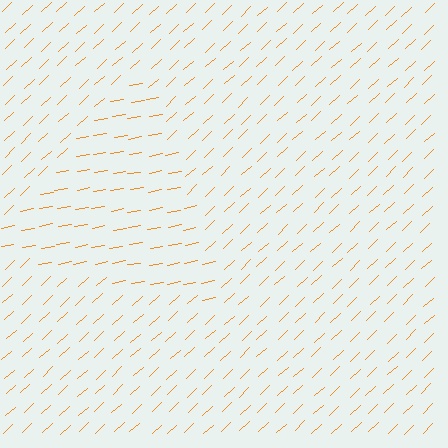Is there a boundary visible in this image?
Yes, there is a texture boundary formed by a change in line orientation.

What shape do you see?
I see a triangle.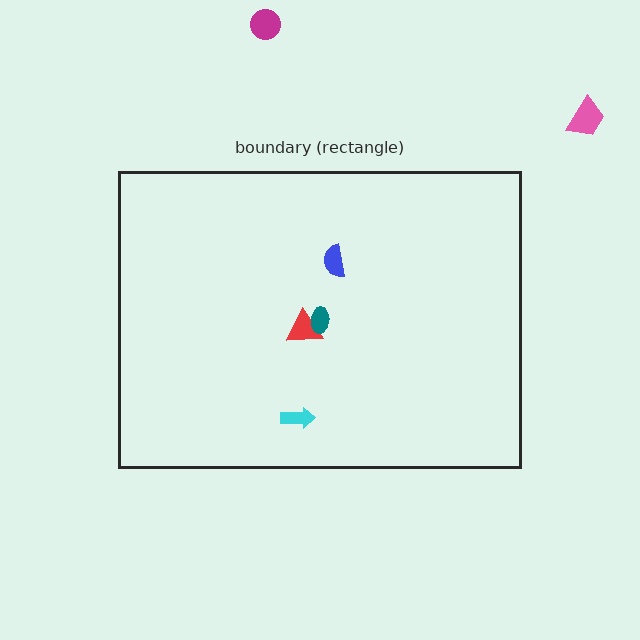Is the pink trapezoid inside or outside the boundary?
Outside.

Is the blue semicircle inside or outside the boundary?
Inside.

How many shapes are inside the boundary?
4 inside, 2 outside.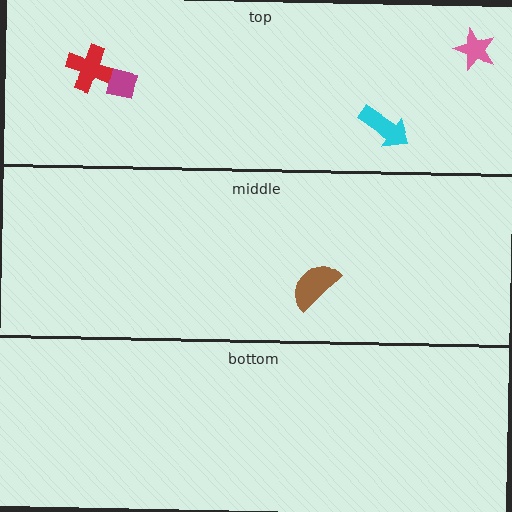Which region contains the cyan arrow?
The top region.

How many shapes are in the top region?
4.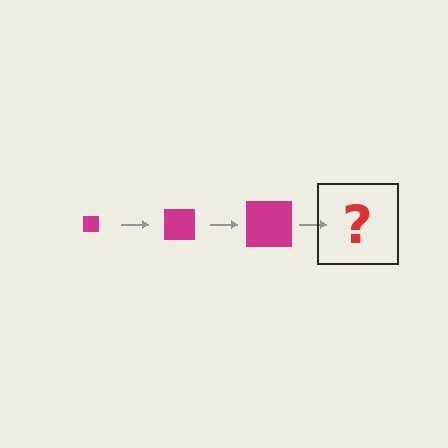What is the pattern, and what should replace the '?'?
The pattern is that the square gets progressively larger each step. The '?' should be a magenta square, larger than the previous one.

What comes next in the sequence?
The next element should be a magenta square, larger than the previous one.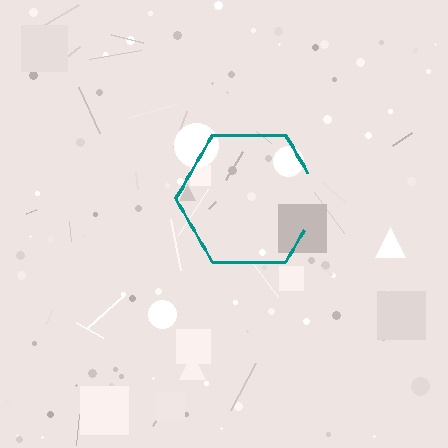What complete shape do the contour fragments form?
The contour fragments form a hexagon.